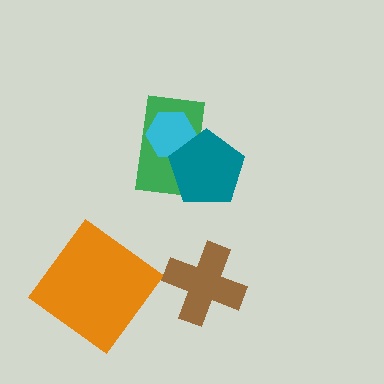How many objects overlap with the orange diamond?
0 objects overlap with the orange diamond.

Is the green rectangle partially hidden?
Yes, it is partially covered by another shape.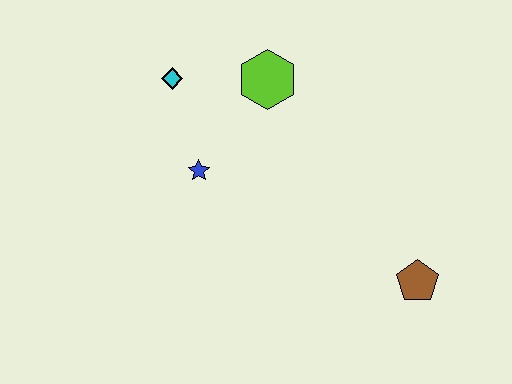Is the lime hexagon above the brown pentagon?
Yes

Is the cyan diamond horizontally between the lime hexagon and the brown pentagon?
No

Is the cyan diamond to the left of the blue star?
Yes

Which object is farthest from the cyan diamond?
The brown pentagon is farthest from the cyan diamond.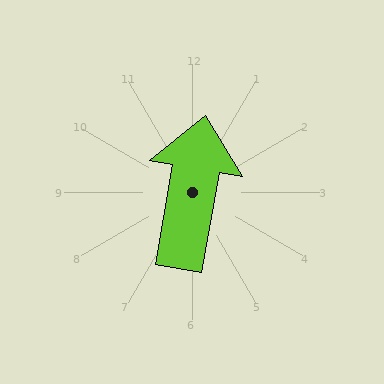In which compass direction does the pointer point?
North.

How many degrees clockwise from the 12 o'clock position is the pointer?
Approximately 10 degrees.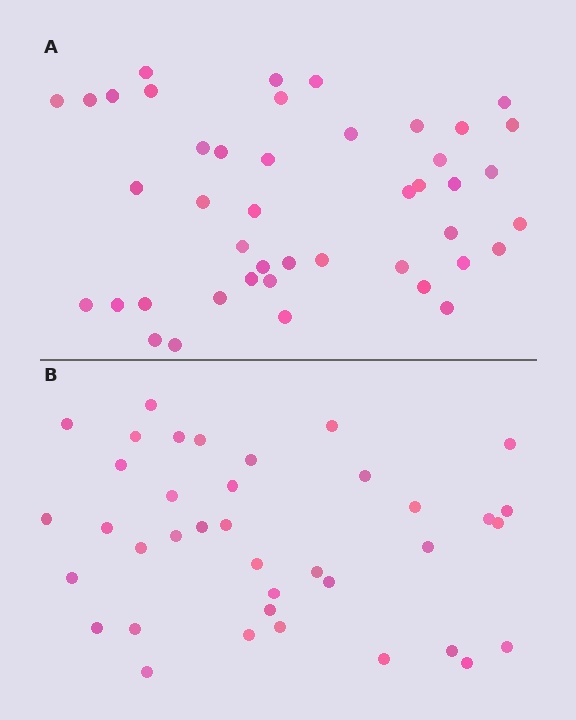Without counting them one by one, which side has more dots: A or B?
Region A (the top region) has more dots.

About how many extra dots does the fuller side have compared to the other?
Region A has about 6 more dots than region B.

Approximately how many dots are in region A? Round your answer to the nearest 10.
About 40 dots. (The exact count is 44, which rounds to 40.)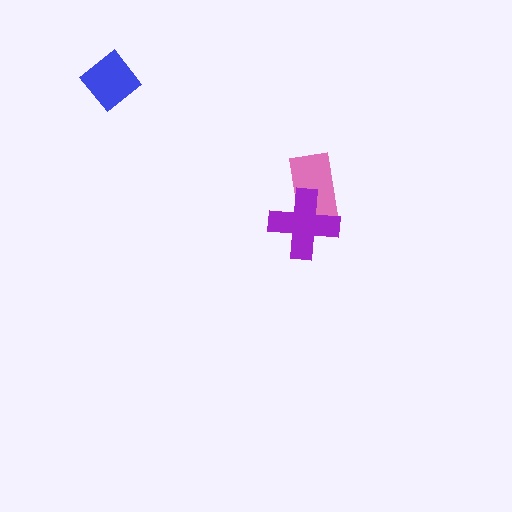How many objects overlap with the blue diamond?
0 objects overlap with the blue diamond.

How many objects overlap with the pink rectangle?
1 object overlaps with the pink rectangle.